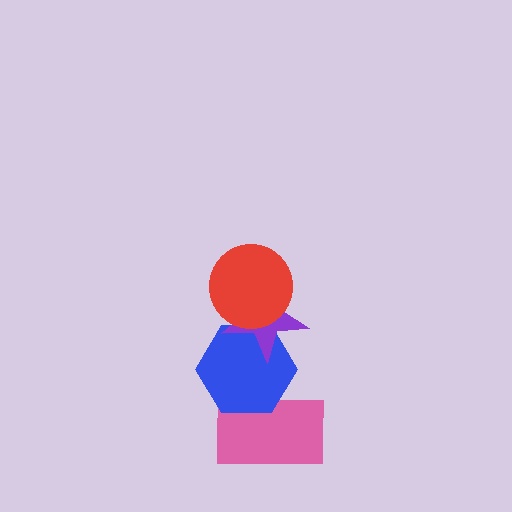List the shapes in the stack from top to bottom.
From top to bottom: the red circle, the purple star, the blue hexagon, the pink rectangle.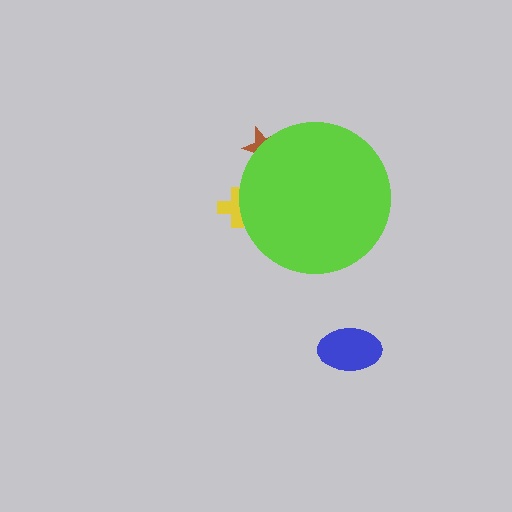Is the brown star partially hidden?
Yes, the brown star is partially hidden behind the lime circle.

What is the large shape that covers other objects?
A lime circle.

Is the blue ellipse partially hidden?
No, the blue ellipse is fully visible.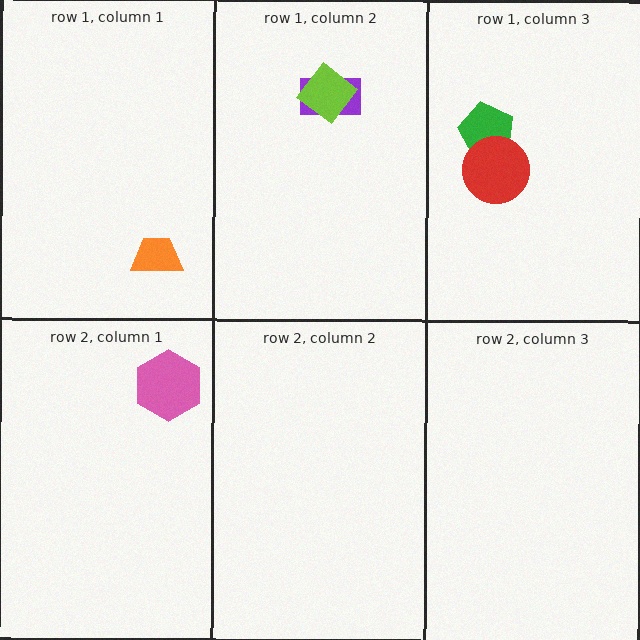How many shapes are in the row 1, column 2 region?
2.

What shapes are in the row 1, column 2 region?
The purple rectangle, the lime diamond.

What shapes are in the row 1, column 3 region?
The green pentagon, the red circle.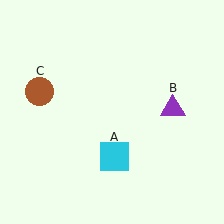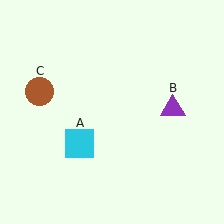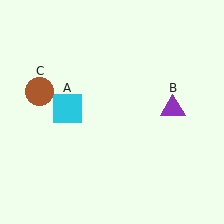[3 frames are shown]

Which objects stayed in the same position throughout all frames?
Purple triangle (object B) and brown circle (object C) remained stationary.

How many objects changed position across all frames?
1 object changed position: cyan square (object A).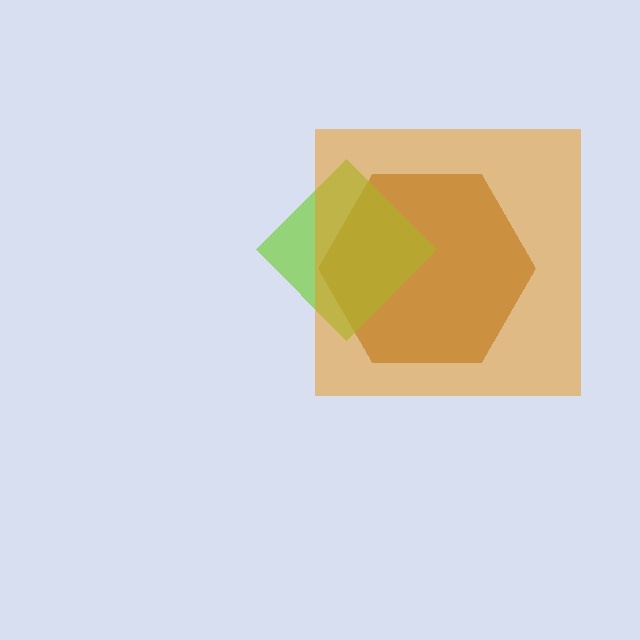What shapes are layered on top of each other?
The layered shapes are: a brown hexagon, a lime diamond, an orange square.